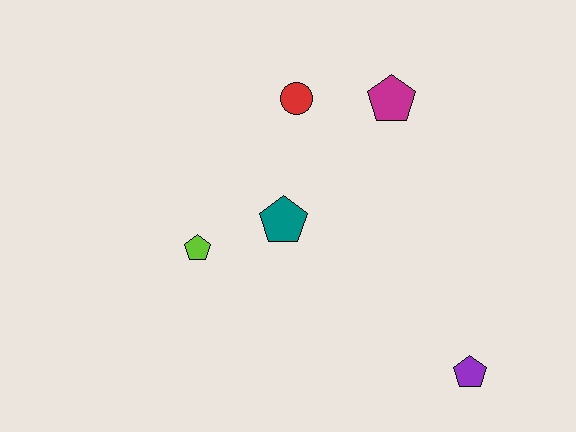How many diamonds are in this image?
There are no diamonds.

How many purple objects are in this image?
There is 1 purple object.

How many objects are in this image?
There are 5 objects.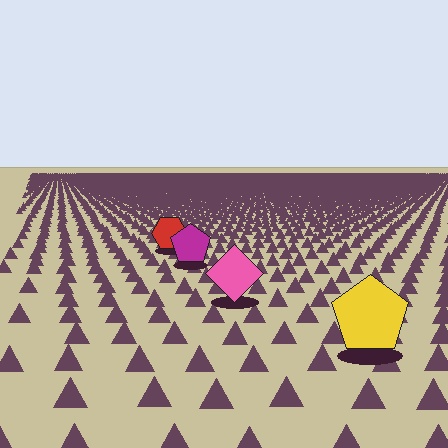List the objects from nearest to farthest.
From nearest to farthest: the yellow pentagon, the pink diamond, the magenta pentagon, the red hexagon.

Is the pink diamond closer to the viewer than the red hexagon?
Yes. The pink diamond is closer — you can tell from the texture gradient: the ground texture is coarser near it.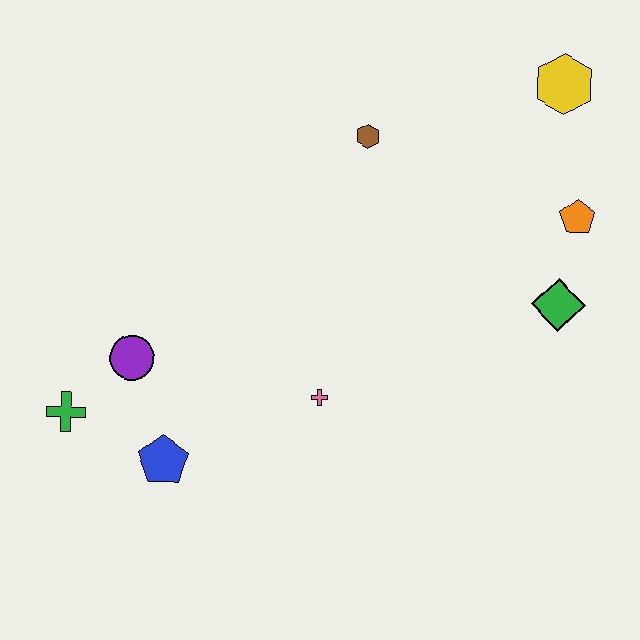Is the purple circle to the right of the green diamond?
No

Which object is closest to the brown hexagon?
The yellow hexagon is closest to the brown hexagon.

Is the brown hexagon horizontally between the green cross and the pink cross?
No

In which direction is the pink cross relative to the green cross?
The pink cross is to the right of the green cross.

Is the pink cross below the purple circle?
Yes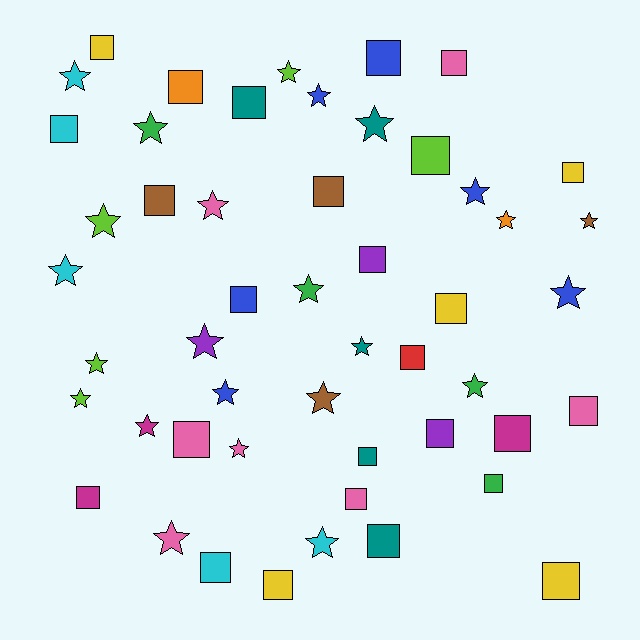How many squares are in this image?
There are 26 squares.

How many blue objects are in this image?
There are 6 blue objects.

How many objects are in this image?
There are 50 objects.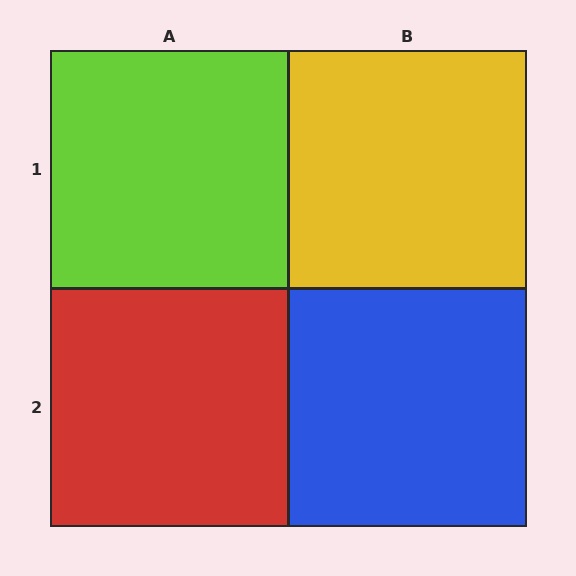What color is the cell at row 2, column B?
Blue.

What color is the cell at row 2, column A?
Red.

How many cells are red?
1 cell is red.